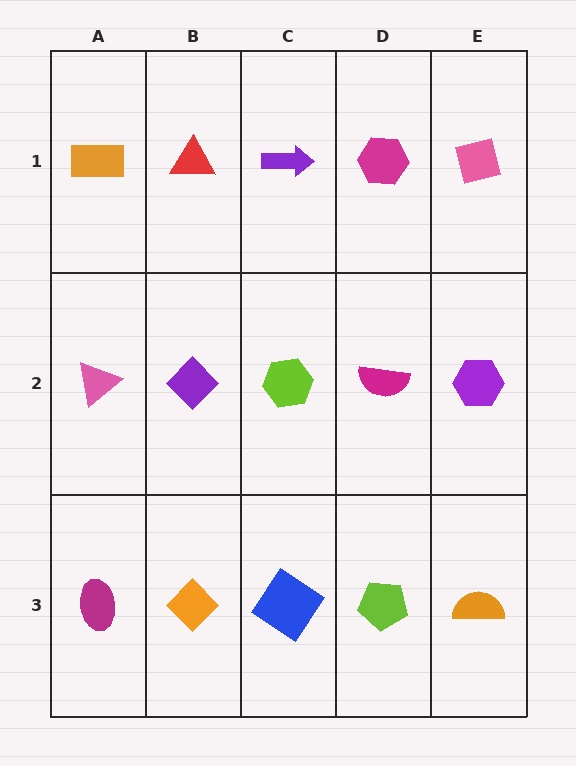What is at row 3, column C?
A blue diamond.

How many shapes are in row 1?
5 shapes.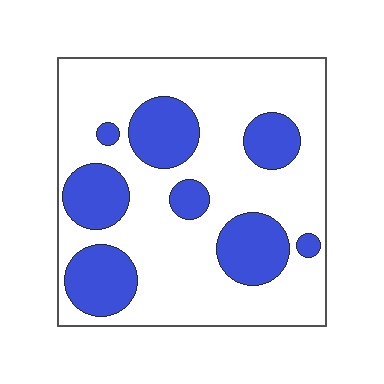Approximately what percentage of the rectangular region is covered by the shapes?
Approximately 30%.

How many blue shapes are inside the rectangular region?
8.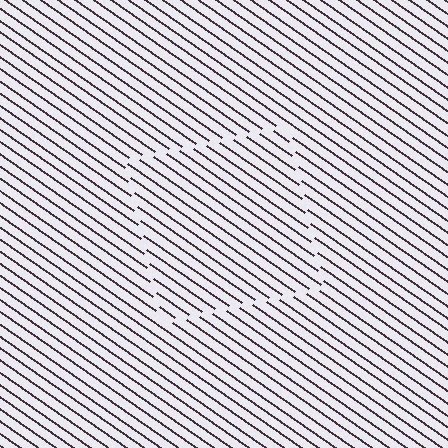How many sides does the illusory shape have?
4 sides — the line-ends trace a square.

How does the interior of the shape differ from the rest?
The interior of the shape contains the same grating, shifted by half a period — the contour is defined by the phase discontinuity where line-ends from the inner and outer gratings abut.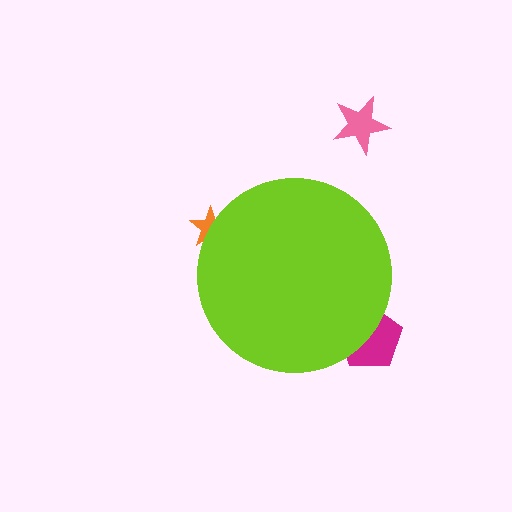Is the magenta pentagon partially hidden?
Yes, the magenta pentagon is partially hidden behind the lime circle.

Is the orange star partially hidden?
Yes, the orange star is partially hidden behind the lime circle.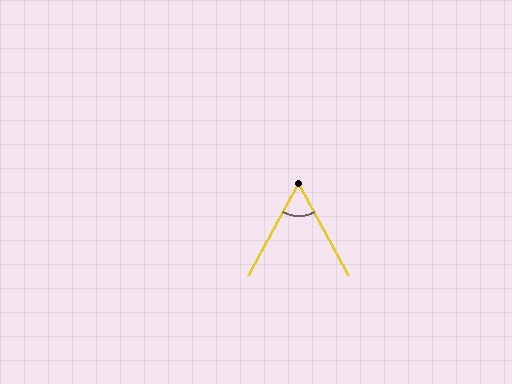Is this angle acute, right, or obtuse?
It is acute.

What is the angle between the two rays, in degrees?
Approximately 57 degrees.